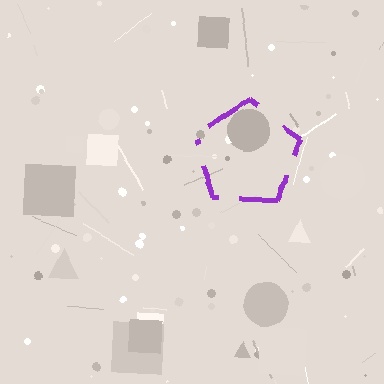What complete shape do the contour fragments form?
The contour fragments form a pentagon.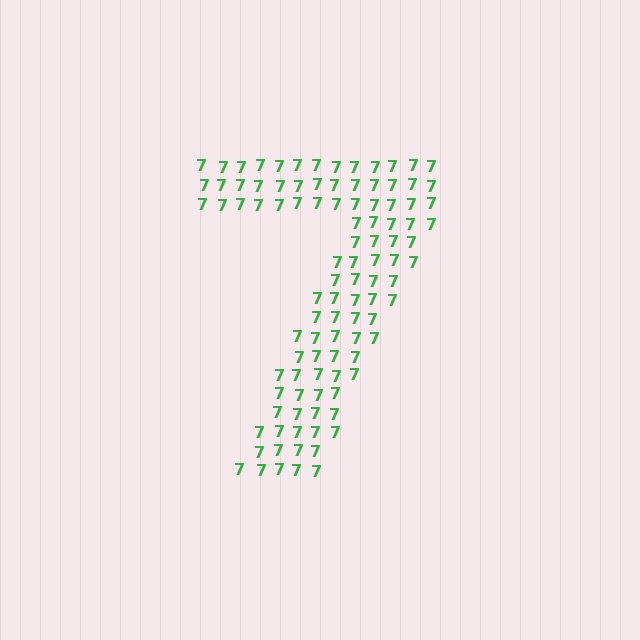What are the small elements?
The small elements are digit 7's.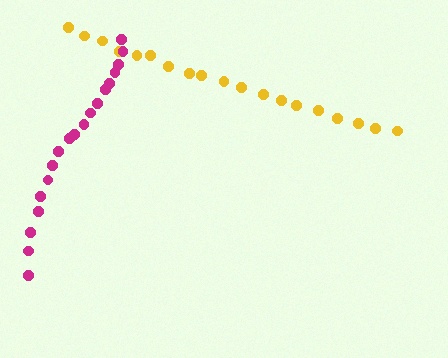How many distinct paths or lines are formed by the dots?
There are 2 distinct paths.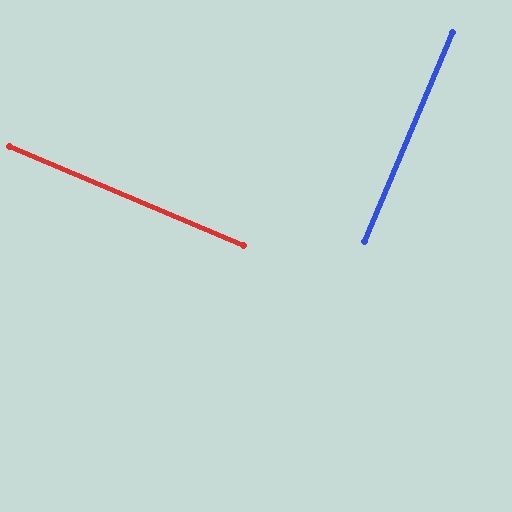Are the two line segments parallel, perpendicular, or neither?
Perpendicular — they meet at approximately 90°.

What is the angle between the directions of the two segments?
Approximately 90 degrees.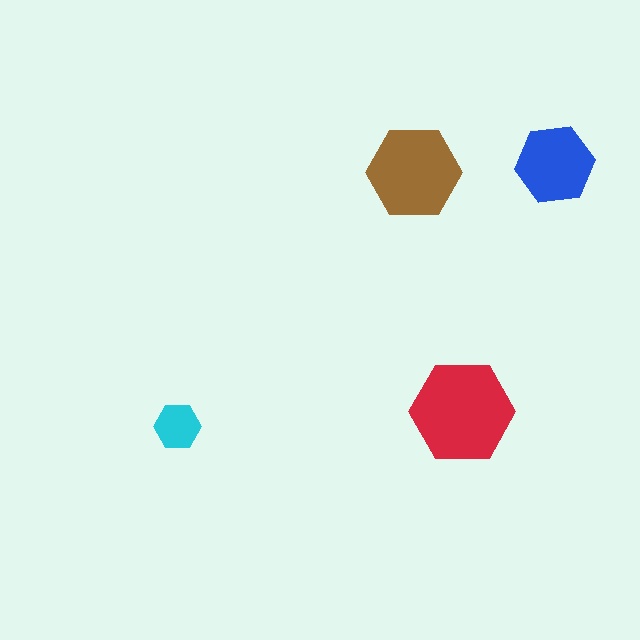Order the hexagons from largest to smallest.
the red one, the brown one, the blue one, the cyan one.